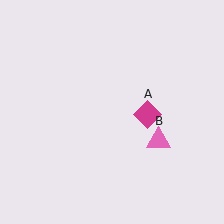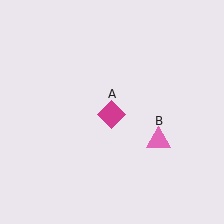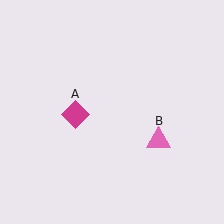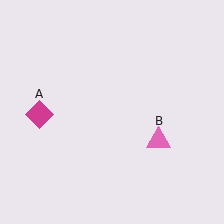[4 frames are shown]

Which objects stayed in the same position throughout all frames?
Pink triangle (object B) remained stationary.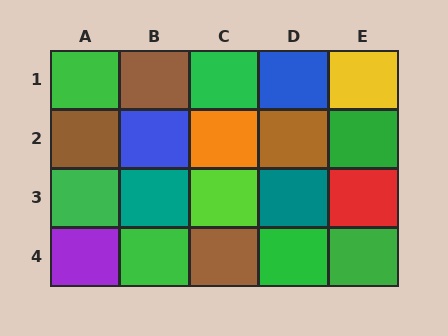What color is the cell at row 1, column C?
Green.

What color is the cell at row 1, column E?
Yellow.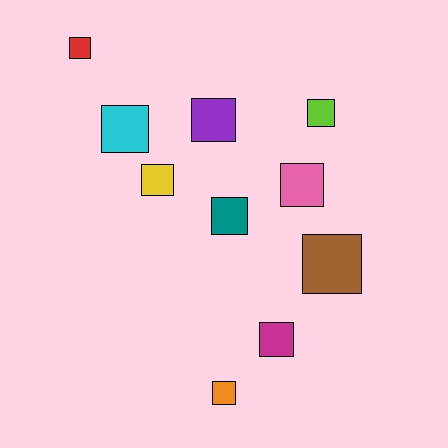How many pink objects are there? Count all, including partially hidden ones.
There is 1 pink object.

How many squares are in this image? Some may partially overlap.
There are 10 squares.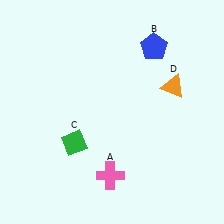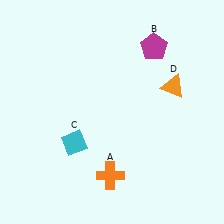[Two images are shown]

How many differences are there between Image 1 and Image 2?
There are 3 differences between the two images.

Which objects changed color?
A changed from pink to orange. B changed from blue to magenta. C changed from green to cyan.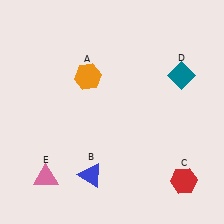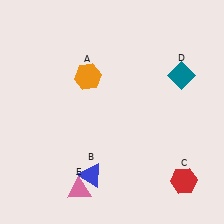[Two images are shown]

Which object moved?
The pink triangle (E) moved right.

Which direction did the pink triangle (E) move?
The pink triangle (E) moved right.